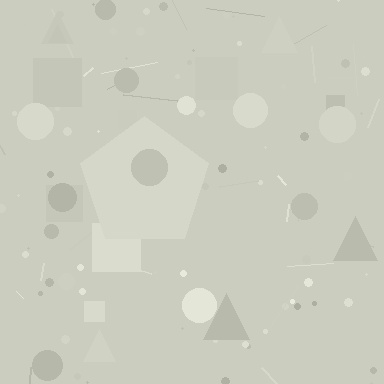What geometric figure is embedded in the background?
A pentagon is embedded in the background.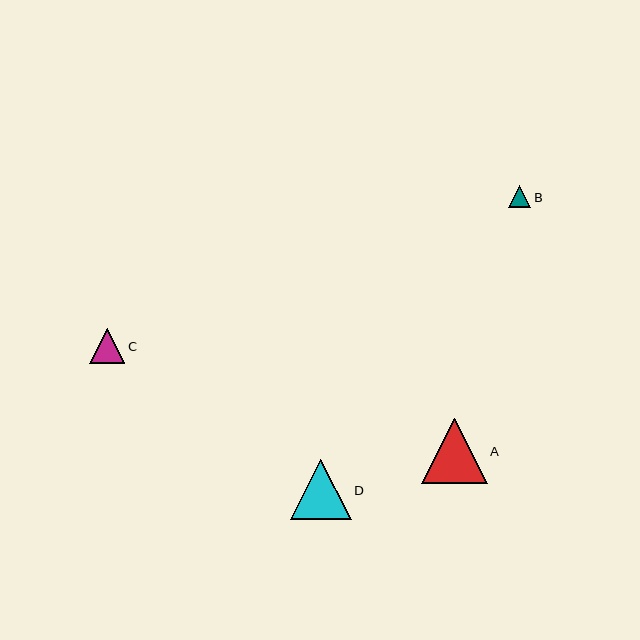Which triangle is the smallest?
Triangle B is the smallest with a size of approximately 22 pixels.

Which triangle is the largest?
Triangle A is the largest with a size of approximately 66 pixels.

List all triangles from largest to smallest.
From largest to smallest: A, D, C, B.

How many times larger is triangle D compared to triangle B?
Triangle D is approximately 2.7 times the size of triangle B.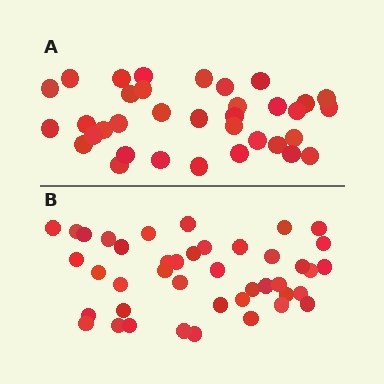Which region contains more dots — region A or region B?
Region B (the bottom region) has more dots.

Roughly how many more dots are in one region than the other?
Region B has roughly 8 or so more dots than region A.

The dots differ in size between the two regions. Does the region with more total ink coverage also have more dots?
No. Region A has more total ink coverage because its dots are larger, but region B actually contains more individual dots. Total area can be misleading — the number of items is what matters here.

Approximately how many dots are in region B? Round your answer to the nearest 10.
About 40 dots. (The exact count is 42, which rounds to 40.)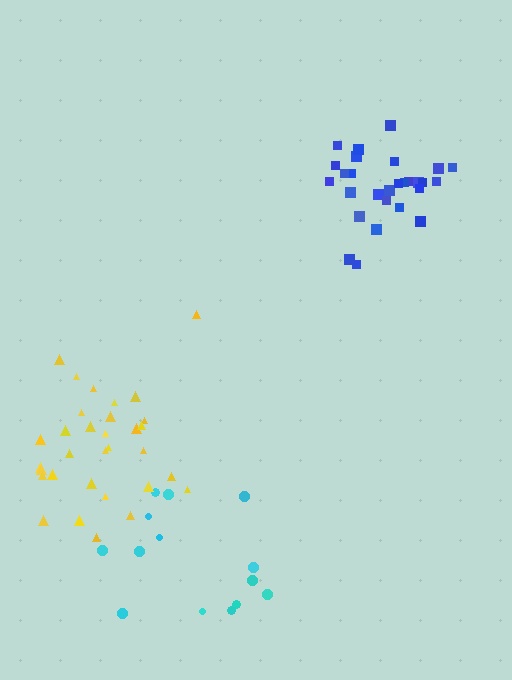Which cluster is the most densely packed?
Blue.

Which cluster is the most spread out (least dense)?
Cyan.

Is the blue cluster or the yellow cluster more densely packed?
Blue.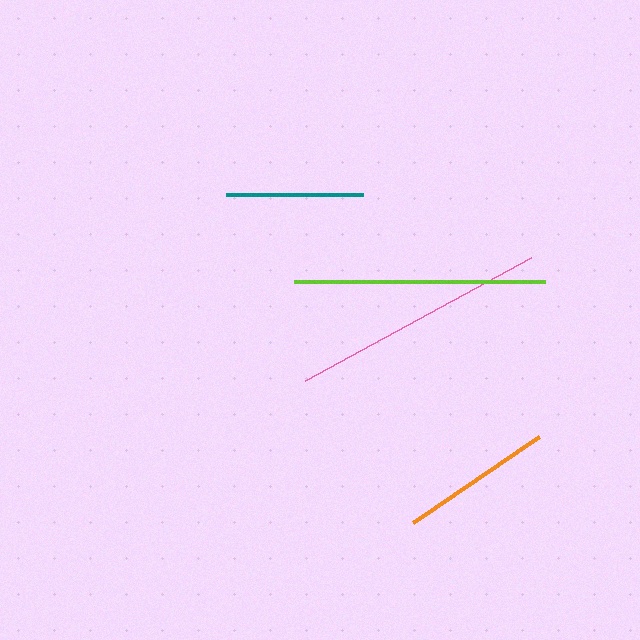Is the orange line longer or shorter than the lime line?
The lime line is longer than the orange line.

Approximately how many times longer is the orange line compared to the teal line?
The orange line is approximately 1.1 times the length of the teal line.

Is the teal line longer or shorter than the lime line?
The lime line is longer than the teal line.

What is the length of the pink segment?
The pink segment is approximately 257 pixels long.